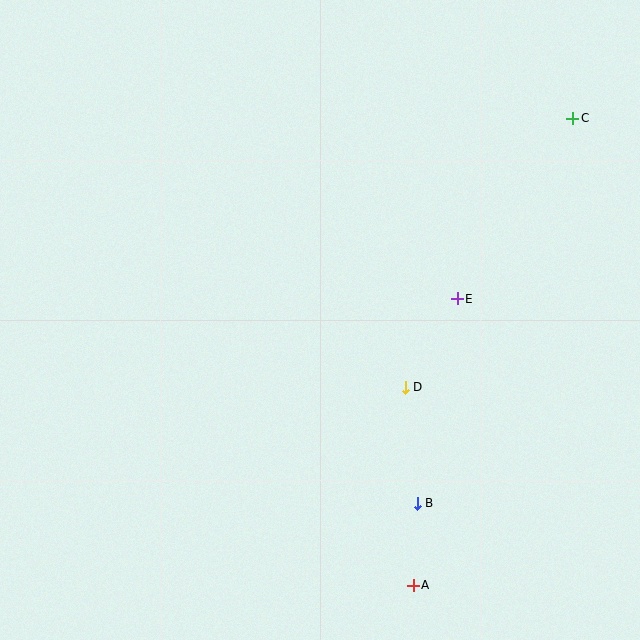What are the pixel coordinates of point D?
Point D is at (405, 387).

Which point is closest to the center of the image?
Point D at (405, 387) is closest to the center.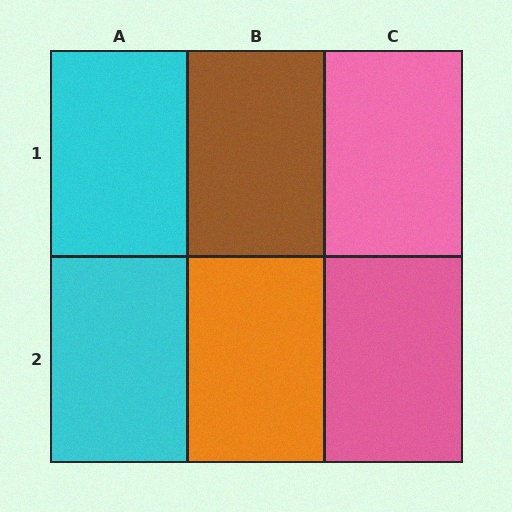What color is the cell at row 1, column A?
Cyan.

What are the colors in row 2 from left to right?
Cyan, orange, pink.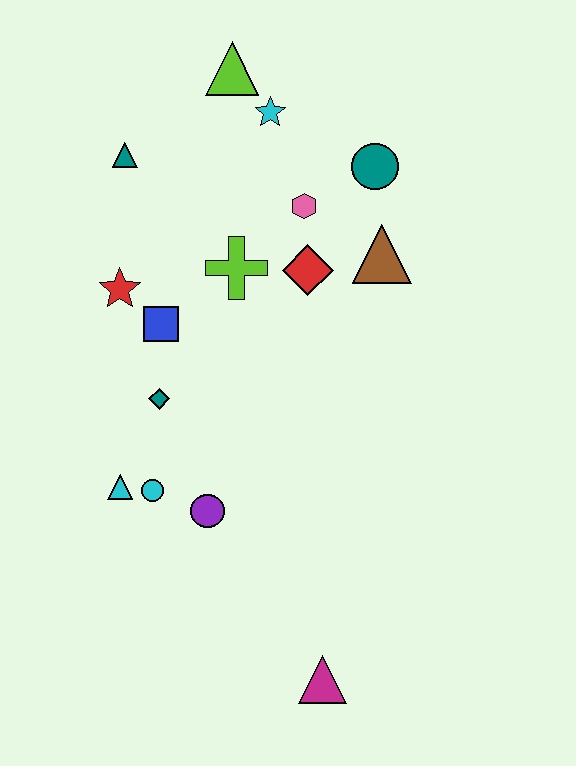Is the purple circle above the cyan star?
No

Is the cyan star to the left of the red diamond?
Yes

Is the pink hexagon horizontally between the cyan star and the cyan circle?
No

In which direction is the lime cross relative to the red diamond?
The lime cross is to the left of the red diamond.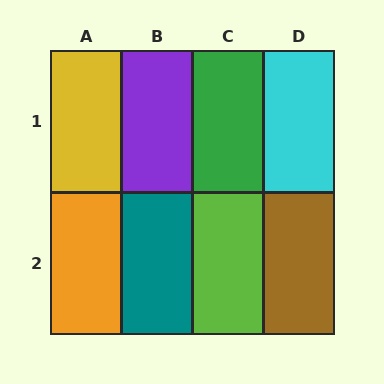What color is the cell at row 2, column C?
Lime.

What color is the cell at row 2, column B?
Teal.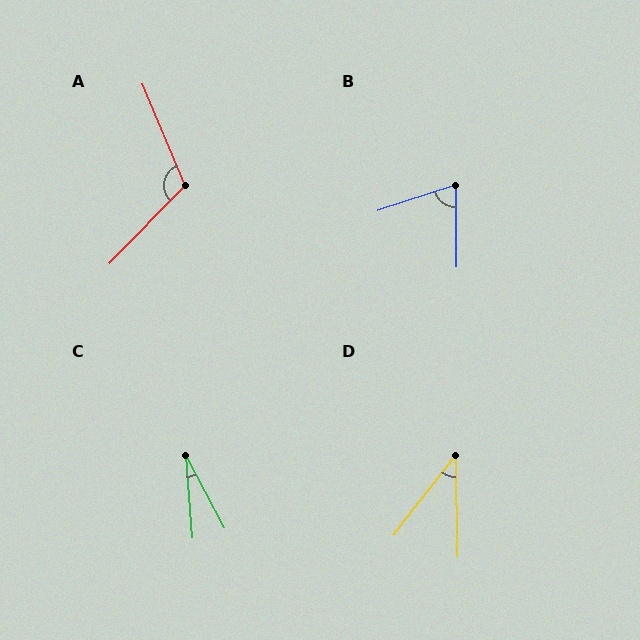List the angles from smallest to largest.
C (24°), D (39°), B (72°), A (113°).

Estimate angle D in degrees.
Approximately 39 degrees.